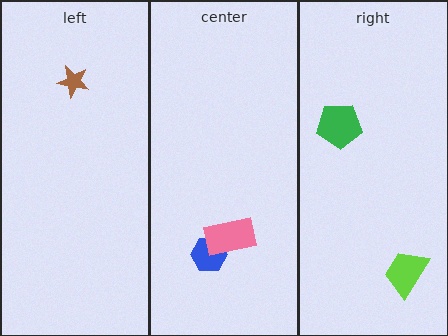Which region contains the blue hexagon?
The center region.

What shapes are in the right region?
The lime trapezoid, the green pentagon.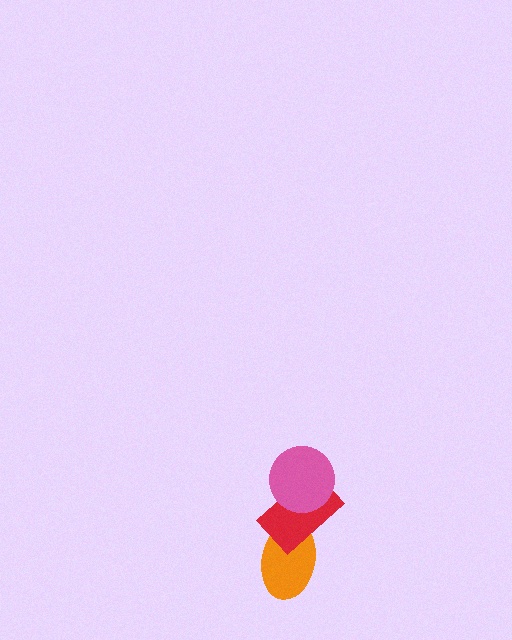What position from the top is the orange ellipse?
The orange ellipse is 3rd from the top.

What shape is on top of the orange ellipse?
The red rectangle is on top of the orange ellipse.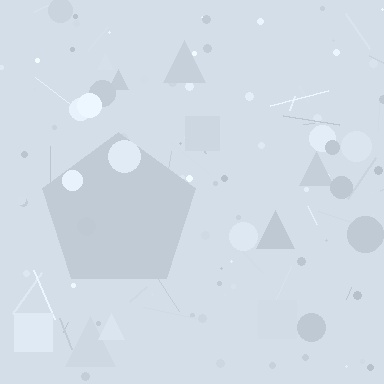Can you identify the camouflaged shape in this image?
The camouflaged shape is a pentagon.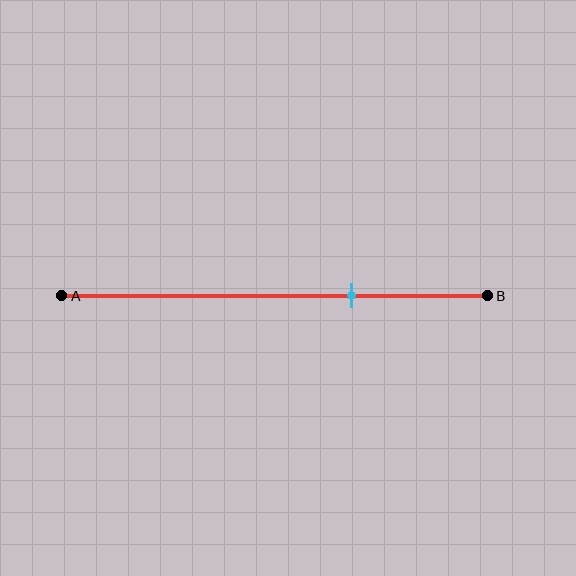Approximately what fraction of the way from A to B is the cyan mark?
The cyan mark is approximately 70% of the way from A to B.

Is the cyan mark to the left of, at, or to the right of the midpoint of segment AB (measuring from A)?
The cyan mark is to the right of the midpoint of segment AB.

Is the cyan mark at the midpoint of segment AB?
No, the mark is at about 70% from A, not at the 50% midpoint.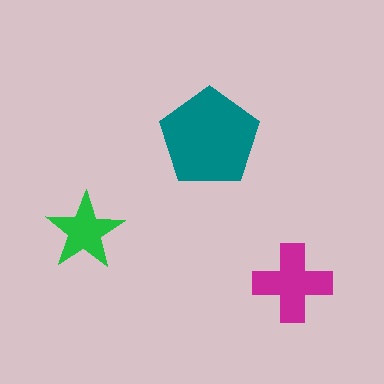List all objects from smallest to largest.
The green star, the magenta cross, the teal pentagon.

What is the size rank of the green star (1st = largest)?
3rd.